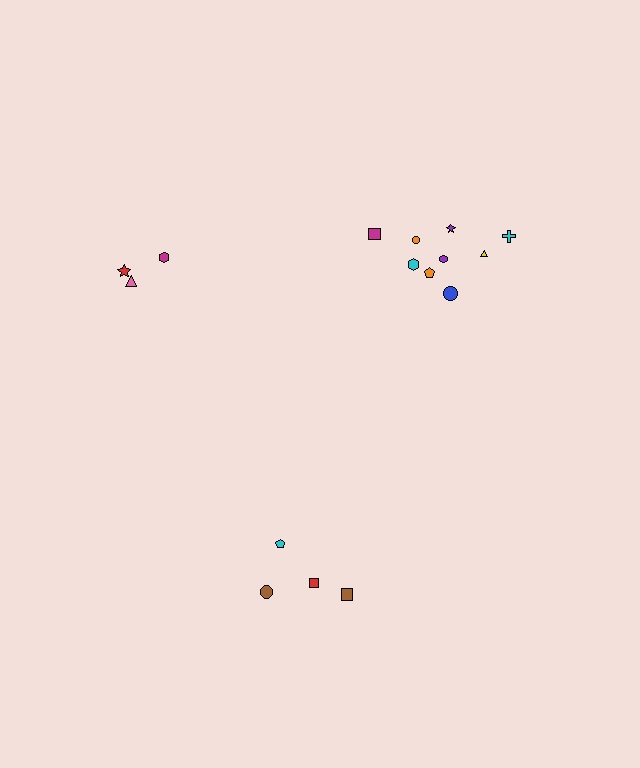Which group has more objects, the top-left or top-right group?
The top-right group.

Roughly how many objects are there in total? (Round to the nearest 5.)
Roughly 15 objects in total.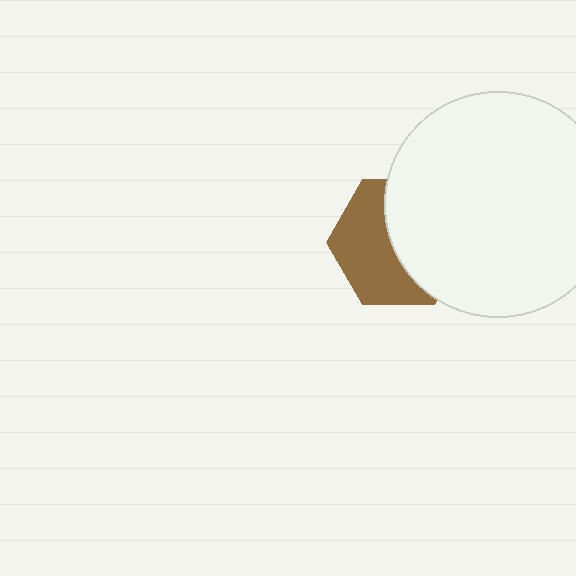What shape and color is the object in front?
The object in front is a white circle.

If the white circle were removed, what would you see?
You would see the complete brown hexagon.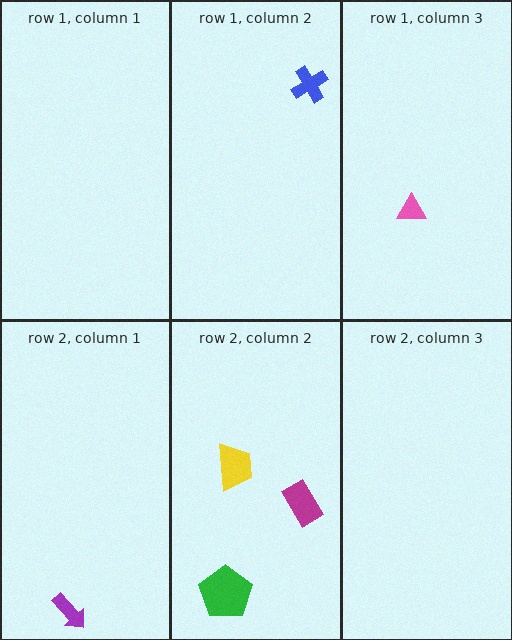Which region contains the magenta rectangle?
The row 2, column 2 region.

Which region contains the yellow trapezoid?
The row 2, column 2 region.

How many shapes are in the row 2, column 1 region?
1.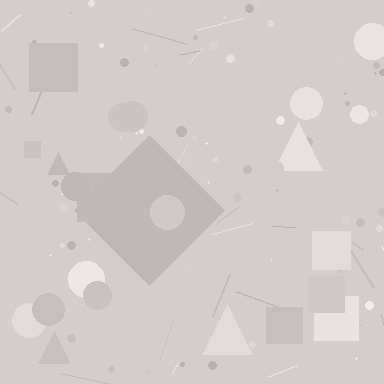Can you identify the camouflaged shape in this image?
The camouflaged shape is a diamond.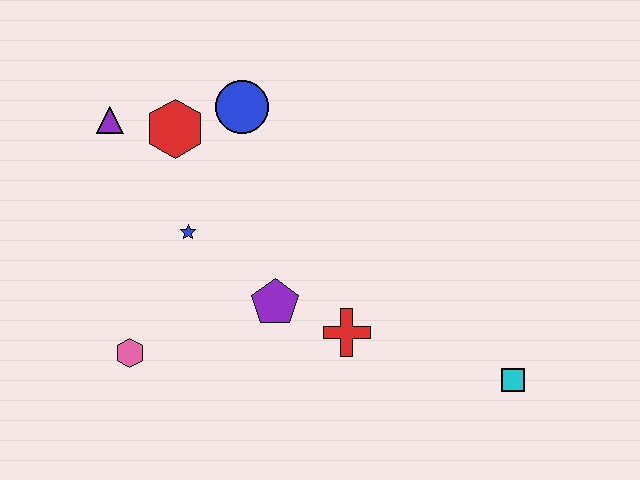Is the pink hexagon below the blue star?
Yes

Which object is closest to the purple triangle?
The red hexagon is closest to the purple triangle.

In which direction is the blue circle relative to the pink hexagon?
The blue circle is above the pink hexagon.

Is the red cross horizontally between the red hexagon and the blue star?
No